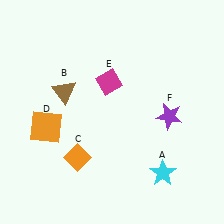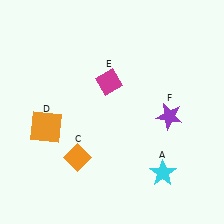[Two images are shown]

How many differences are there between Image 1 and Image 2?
There is 1 difference between the two images.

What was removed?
The brown triangle (B) was removed in Image 2.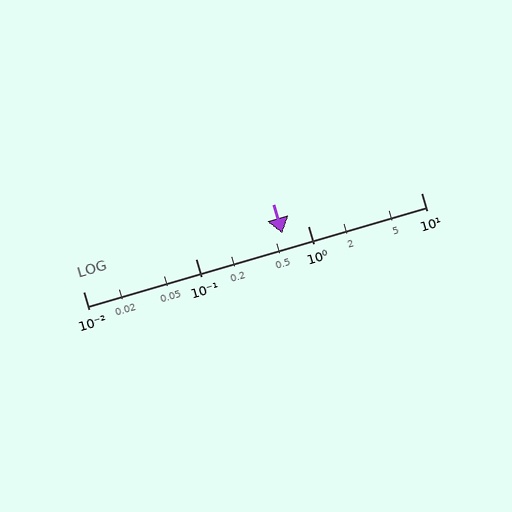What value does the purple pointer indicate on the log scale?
The pointer indicates approximately 0.59.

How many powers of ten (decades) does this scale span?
The scale spans 3 decades, from 0.01 to 10.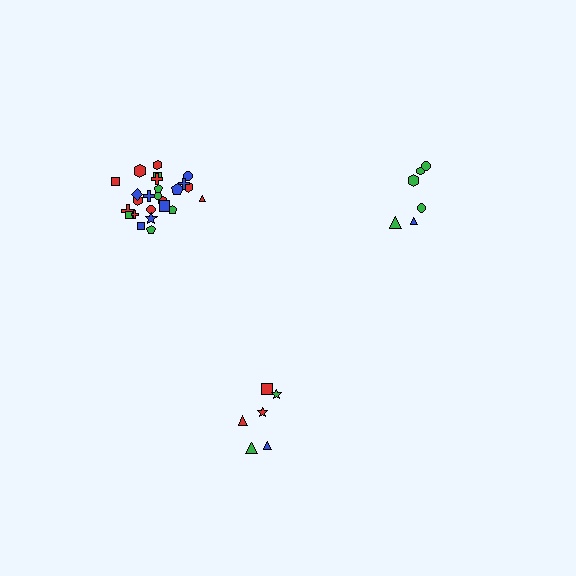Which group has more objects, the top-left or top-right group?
The top-left group.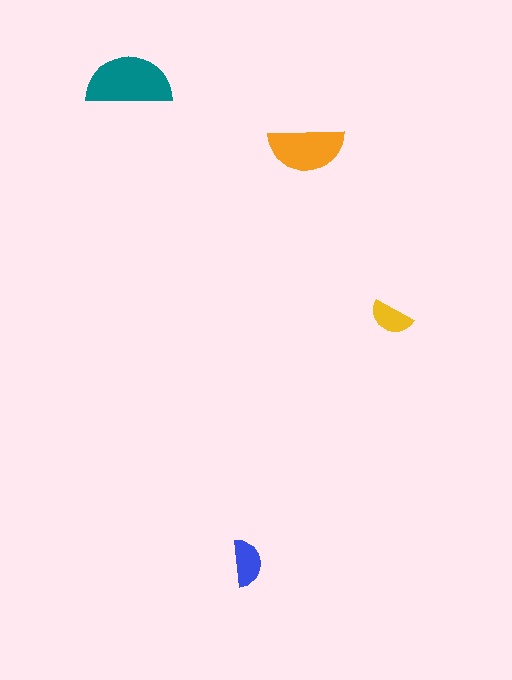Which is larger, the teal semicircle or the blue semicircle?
The teal one.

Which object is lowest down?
The blue semicircle is bottommost.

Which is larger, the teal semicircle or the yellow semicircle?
The teal one.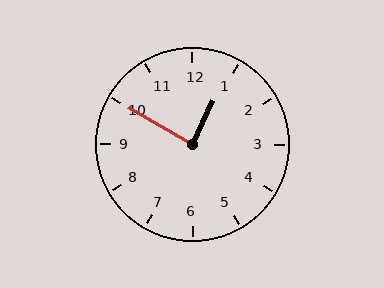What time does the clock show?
12:50.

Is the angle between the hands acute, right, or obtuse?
It is right.